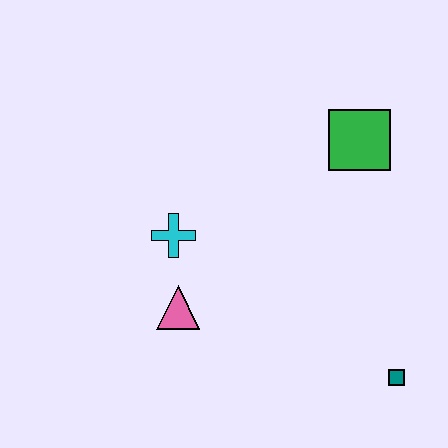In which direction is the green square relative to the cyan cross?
The green square is to the right of the cyan cross.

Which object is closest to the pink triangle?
The cyan cross is closest to the pink triangle.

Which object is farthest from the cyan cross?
The teal square is farthest from the cyan cross.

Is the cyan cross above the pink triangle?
Yes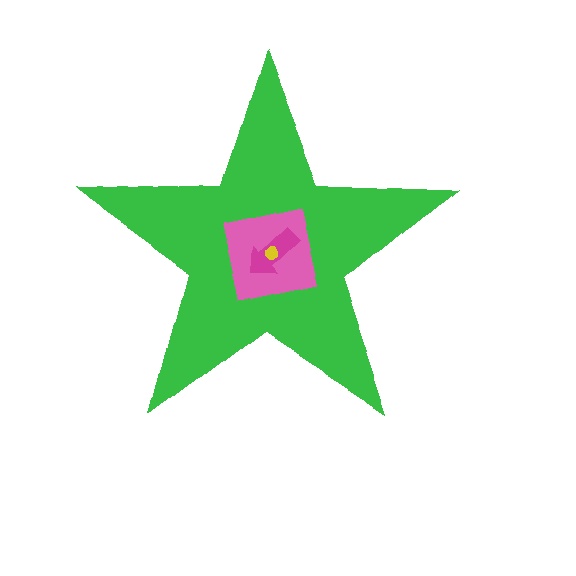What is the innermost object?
The yellow circle.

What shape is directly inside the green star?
The pink square.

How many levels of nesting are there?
4.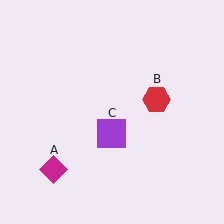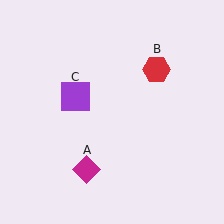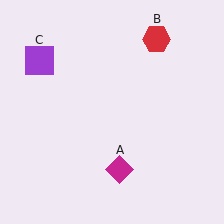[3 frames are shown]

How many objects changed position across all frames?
3 objects changed position: magenta diamond (object A), red hexagon (object B), purple square (object C).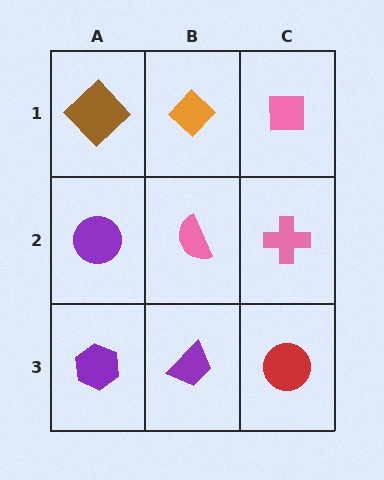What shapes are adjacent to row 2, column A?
A brown diamond (row 1, column A), a purple hexagon (row 3, column A), a pink semicircle (row 2, column B).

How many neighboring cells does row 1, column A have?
2.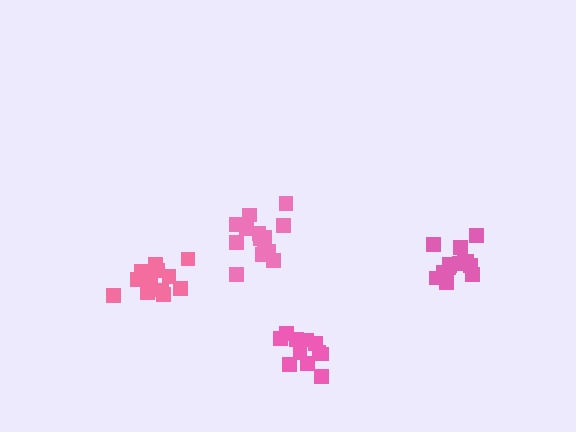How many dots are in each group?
Group 1: 13 dots, Group 2: 15 dots, Group 3: 14 dots, Group 4: 11 dots (53 total).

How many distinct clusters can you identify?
There are 4 distinct clusters.